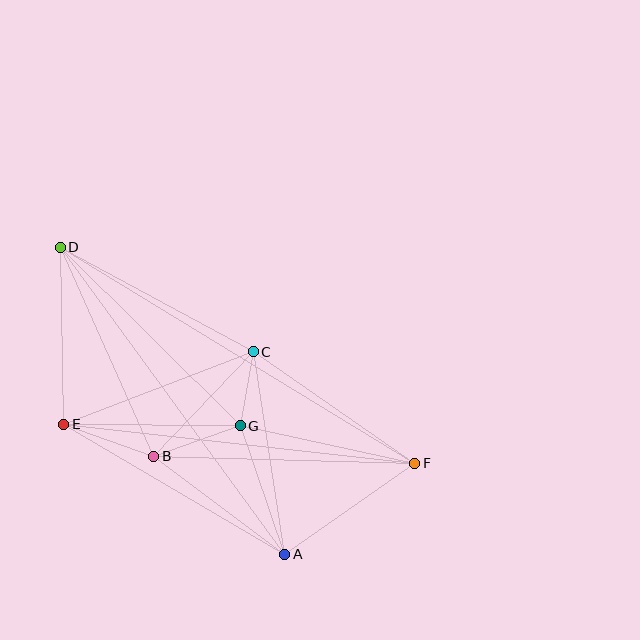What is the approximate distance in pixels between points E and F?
The distance between E and F is approximately 353 pixels.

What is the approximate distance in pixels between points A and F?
The distance between A and F is approximately 158 pixels.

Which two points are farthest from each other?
Points D and F are farthest from each other.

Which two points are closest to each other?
Points C and G are closest to each other.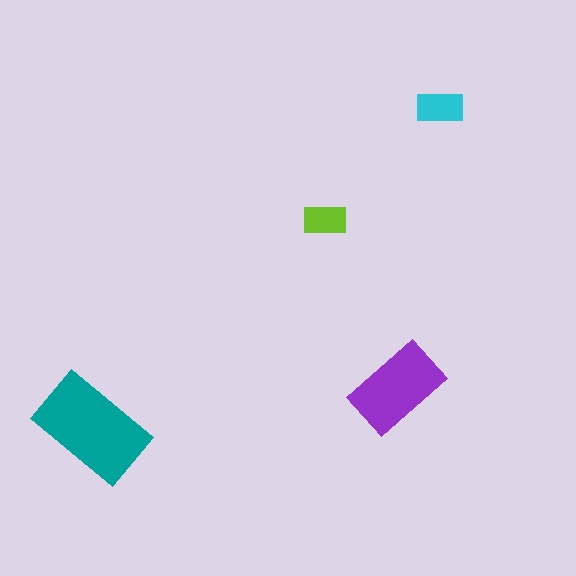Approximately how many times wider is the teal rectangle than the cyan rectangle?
About 2.5 times wider.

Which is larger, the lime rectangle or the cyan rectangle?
The cyan one.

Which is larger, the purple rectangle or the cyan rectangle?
The purple one.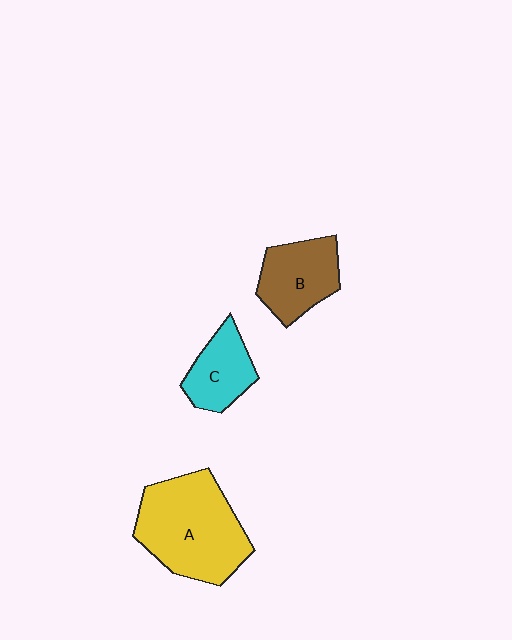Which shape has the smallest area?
Shape C (cyan).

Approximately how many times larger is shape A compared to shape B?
Approximately 1.7 times.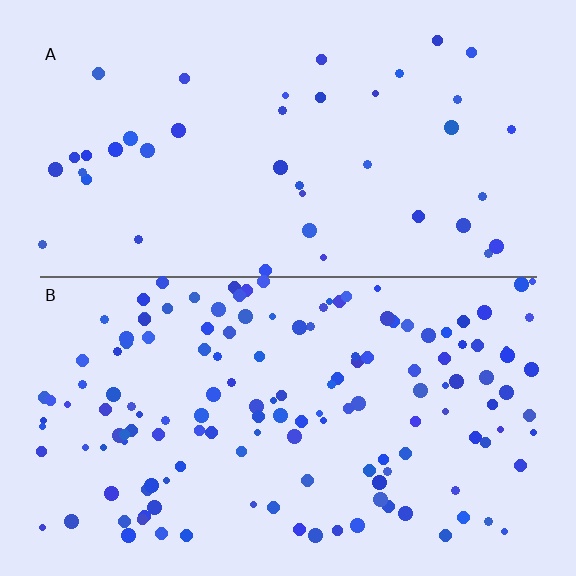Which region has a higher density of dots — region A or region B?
B (the bottom).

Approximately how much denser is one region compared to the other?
Approximately 3.5× — region B over region A.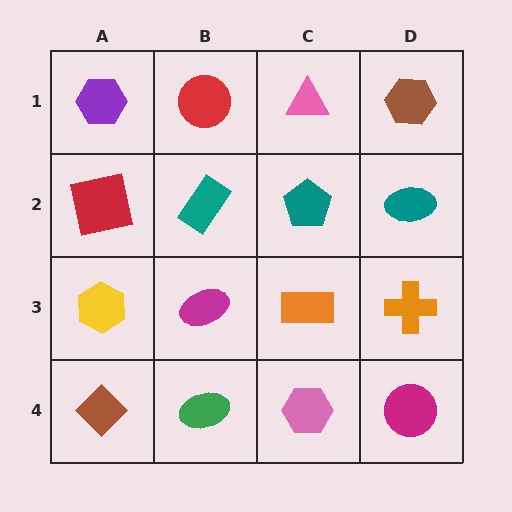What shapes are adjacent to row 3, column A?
A red square (row 2, column A), a brown diamond (row 4, column A), a magenta ellipse (row 3, column B).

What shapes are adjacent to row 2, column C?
A pink triangle (row 1, column C), an orange rectangle (row 3, column C), a teal rectangle (row 2, column B), a teal ellipse (row 2, column D).